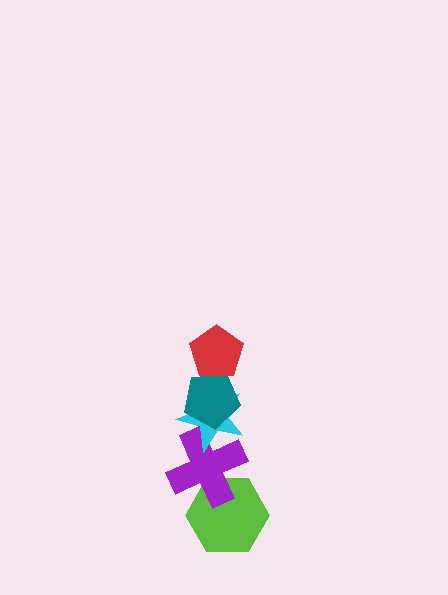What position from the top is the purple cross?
The purple cross is 4th from the top.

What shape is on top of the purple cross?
The cyan star is on top of the purple cross.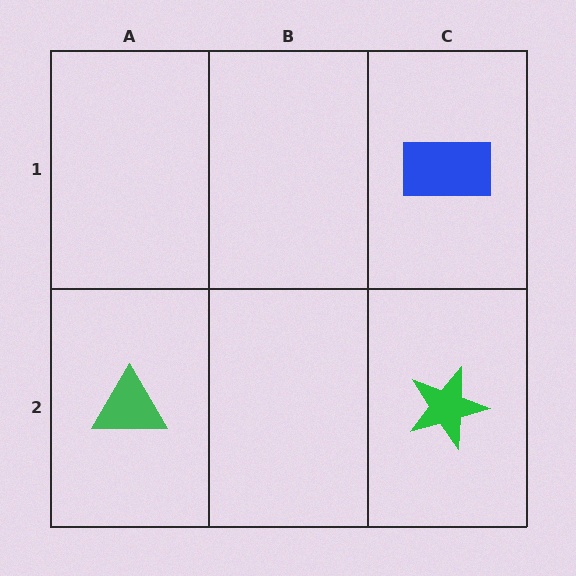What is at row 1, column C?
A blue rectangle.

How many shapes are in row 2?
2 shapes.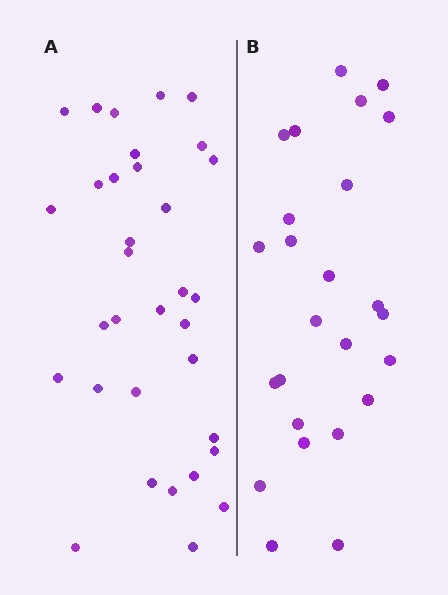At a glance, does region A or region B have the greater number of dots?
Region A (the left region) has more dots.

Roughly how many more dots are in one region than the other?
Region A has roughly 8 or so more dots than region B.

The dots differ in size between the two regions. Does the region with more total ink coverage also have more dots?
No. Region B has more total ink coverage because its dots are larger, but region A actually contains more individual dots. Total area can be misleading — the number of items is what matters here.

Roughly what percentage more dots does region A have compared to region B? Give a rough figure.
About 30% more.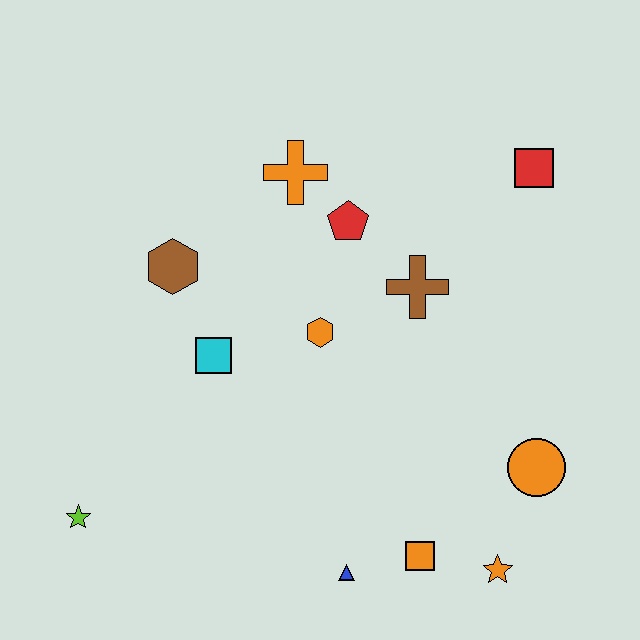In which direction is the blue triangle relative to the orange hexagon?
The blue triangle is below the orange hexagon.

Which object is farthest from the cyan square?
The red square is farthest from the cyan square.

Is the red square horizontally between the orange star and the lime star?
No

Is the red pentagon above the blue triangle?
Yes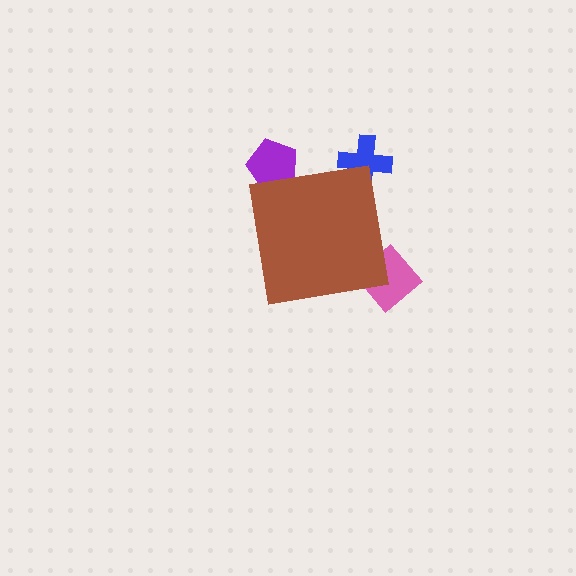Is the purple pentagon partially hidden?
Yes, the purple pentagon is partially hidden behind the brown square.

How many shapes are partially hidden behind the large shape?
3 shapes are partially hidden.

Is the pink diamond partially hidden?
Yes, the pink diamond is partially hidden behind the brown square.